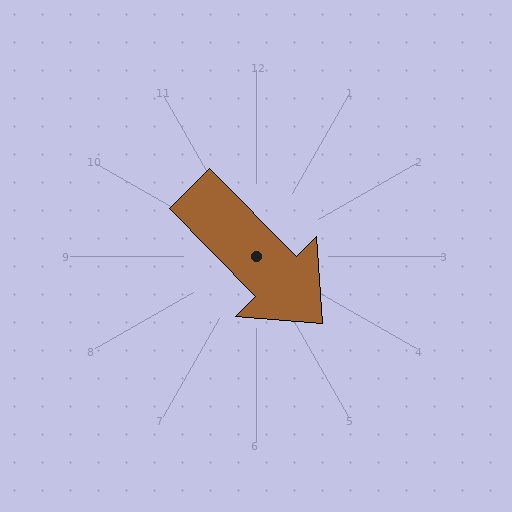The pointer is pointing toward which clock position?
Roughly 5 o'clock.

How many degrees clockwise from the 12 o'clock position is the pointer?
Approximately 136 degrees.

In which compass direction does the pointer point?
Southeast.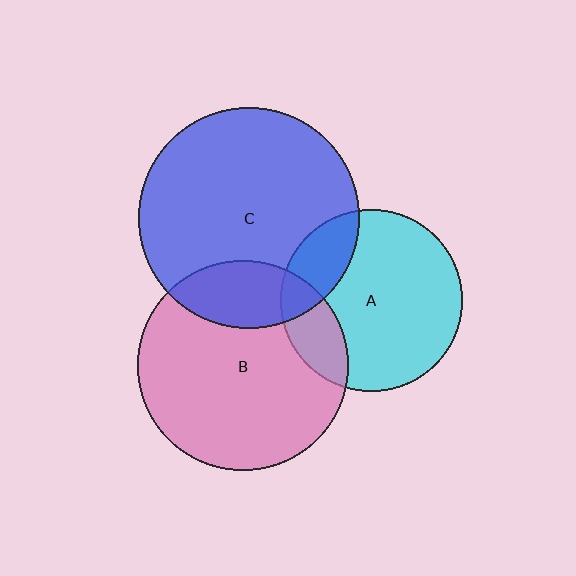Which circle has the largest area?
Circle C (blue).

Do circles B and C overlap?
Yes.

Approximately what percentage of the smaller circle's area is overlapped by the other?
Approximately 20%.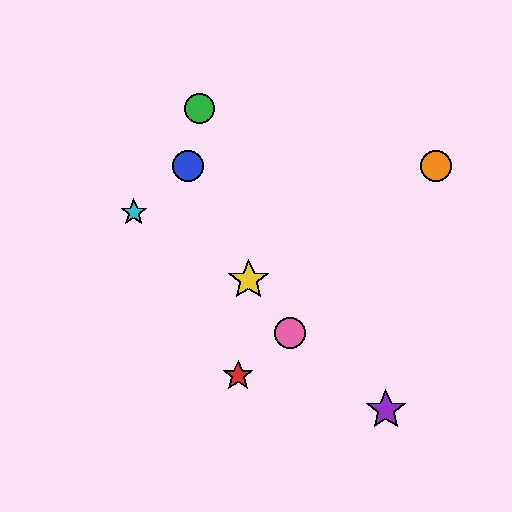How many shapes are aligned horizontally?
2 shapes (the blue circle, the orange circle) are aligned horizontally.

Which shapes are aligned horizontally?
The blue circle, the orange circle are aligned horizontally.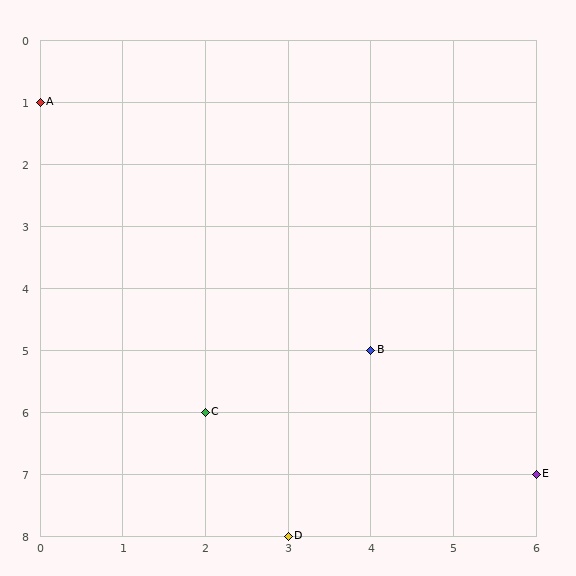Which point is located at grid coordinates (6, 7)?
Point E is at (6, 7).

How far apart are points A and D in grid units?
Points A and D are 3 columns and 7 rows apart (about 7.6 grid units diagonally).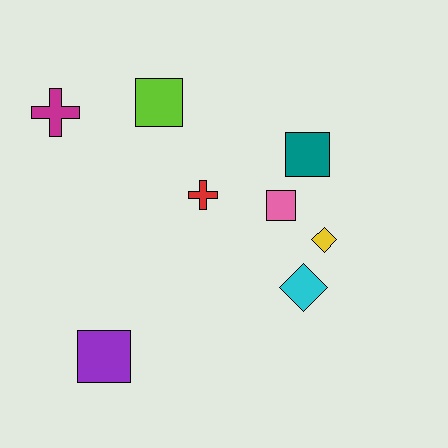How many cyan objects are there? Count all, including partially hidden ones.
There is 1 cyan object.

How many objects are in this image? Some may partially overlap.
There are 8 objects.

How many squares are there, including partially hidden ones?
There are 4 squares.